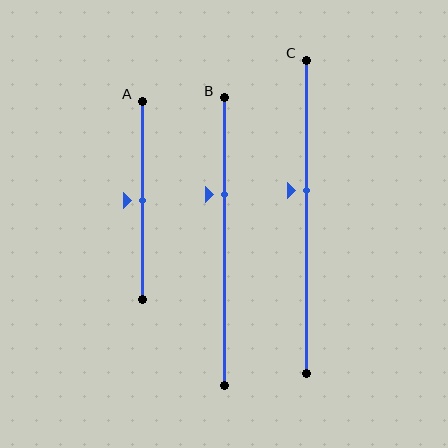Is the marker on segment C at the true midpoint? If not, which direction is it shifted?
No, the marker on segment C is shifted upward by about 8% of the segment length.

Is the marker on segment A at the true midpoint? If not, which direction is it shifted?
Yes, the marker on segment A is at the true midpoint.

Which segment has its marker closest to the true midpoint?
Segment A has its marker closest to the true midpoint.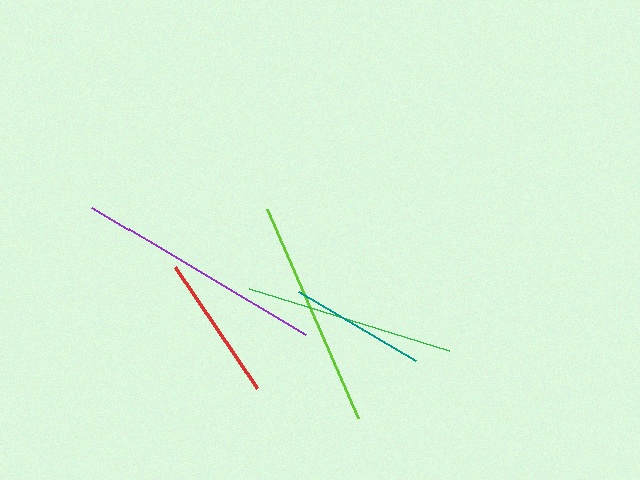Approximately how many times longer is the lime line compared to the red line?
The lime line is approximately 1.6 times the length of the red line.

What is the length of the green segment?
The green segment is approximately 209 pixels long.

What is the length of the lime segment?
The lime segment is approximately 229 pixels long.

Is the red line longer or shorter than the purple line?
The purple line is longer than the red line.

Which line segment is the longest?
The purple line is the longest at approximately 250 pixels.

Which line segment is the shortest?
The teal line is the shortest at approximately 136 pixels.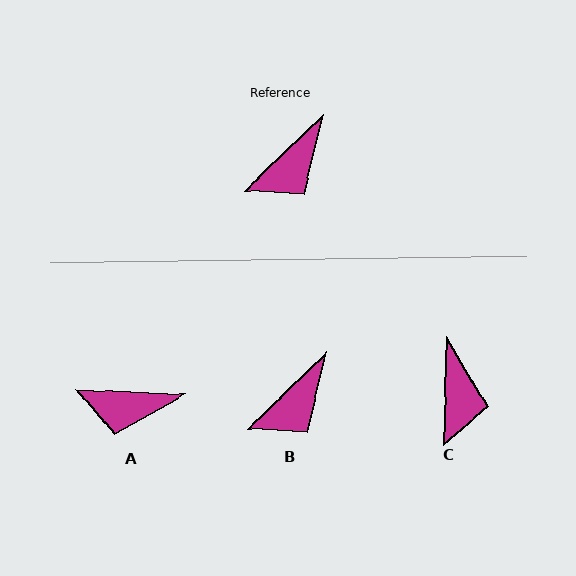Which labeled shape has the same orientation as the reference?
B.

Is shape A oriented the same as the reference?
No, it is off by about 47 degrees.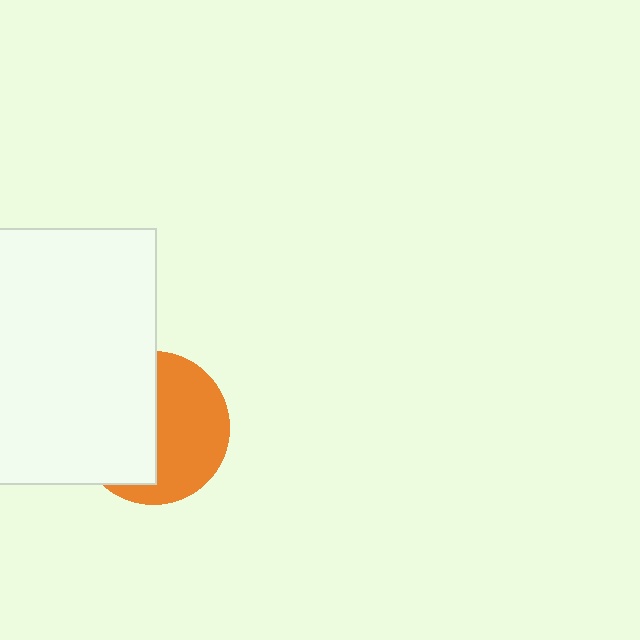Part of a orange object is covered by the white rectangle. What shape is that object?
It is a circle.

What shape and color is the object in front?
The object in front is a white rectangle.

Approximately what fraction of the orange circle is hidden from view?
Roughly 49% of the orange circle is hidden behind the white rectangle.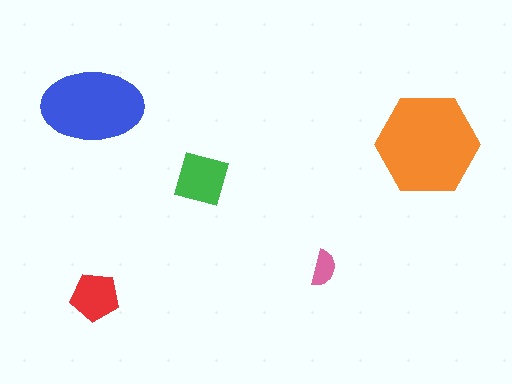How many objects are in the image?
There are 5 objects in the image.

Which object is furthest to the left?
The blue ellipse is leftmost.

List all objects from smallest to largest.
The pink semicircle, the red pentagon, the green diamond, the blue ellipse, the orange hexagon.